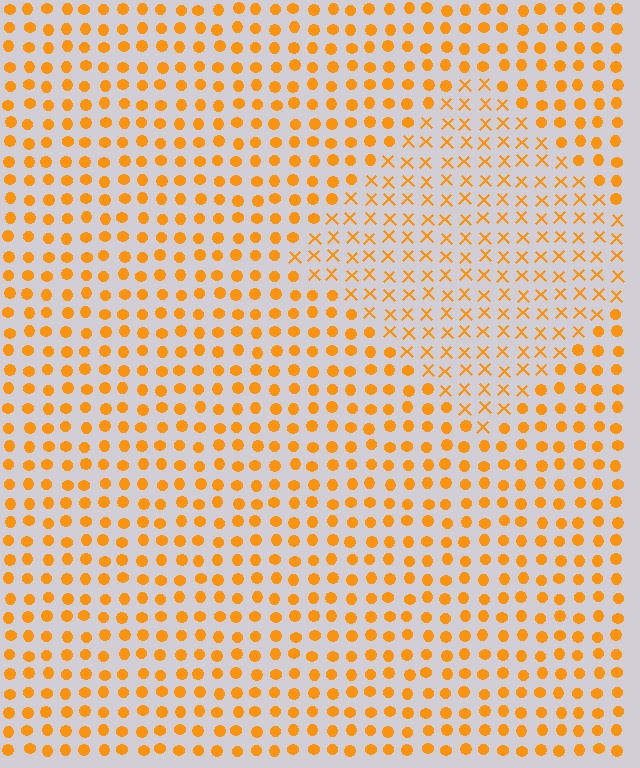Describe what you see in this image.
The image is filled with small orange elements arranged in a uniform grid. A diamond-shaped region contains X marks, while the surrounding area contains circles. The boundary is defined purely by the change in element shape.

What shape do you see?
I see a diamond.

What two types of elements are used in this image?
The image uses X marks inside the diamond region and circles outside it.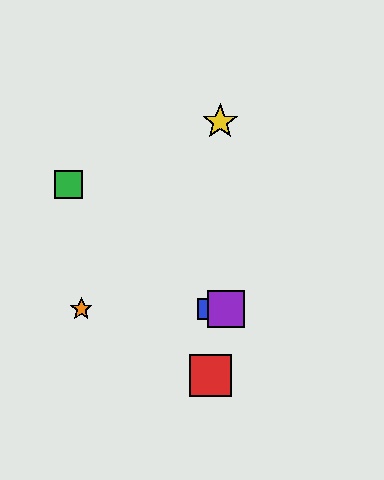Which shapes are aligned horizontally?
The blue square, the purple square, the orange star are aligned horizontally.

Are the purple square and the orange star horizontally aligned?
Yes, both are at y≈309.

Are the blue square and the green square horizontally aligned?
No, the blue square is at y≈309 and the green square is at y≈184.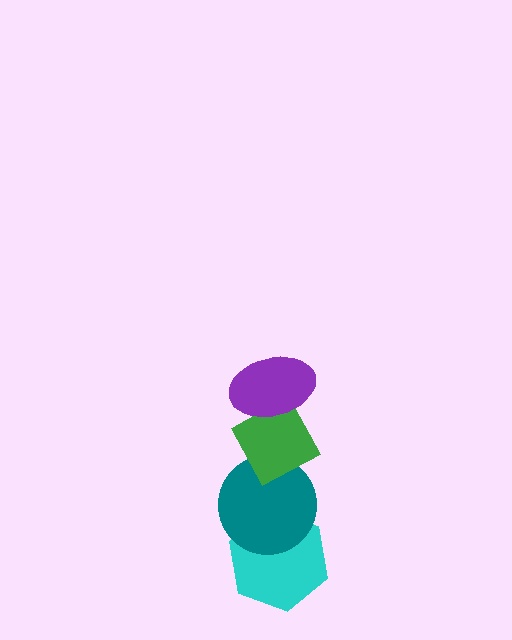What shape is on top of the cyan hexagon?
The teal circle is on top of the cyan hexagon.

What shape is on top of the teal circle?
The green diamond is on top of the teal circle.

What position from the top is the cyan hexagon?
The cyan hexagon is 4th from the top.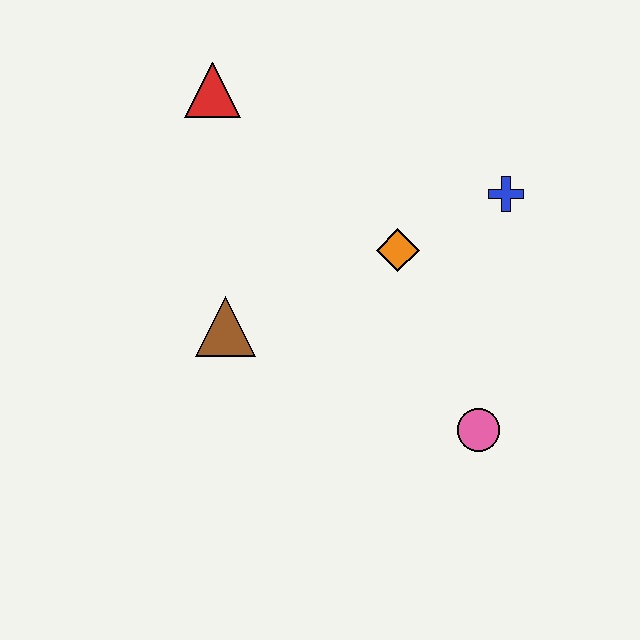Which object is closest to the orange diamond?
The blue cross is closest to the orange diamond.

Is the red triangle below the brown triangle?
No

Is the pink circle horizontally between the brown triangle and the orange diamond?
No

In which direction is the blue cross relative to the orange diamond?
The blue cross is to the right of the orange diamond.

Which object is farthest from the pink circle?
The red triangle is farthest from the pink circle.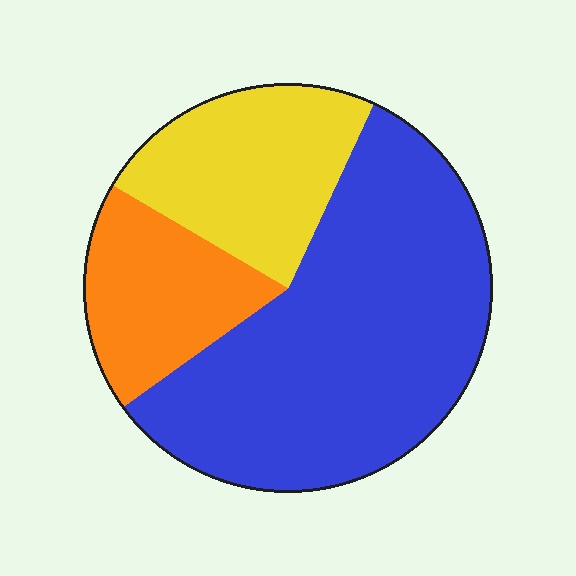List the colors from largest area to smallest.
From largest to smallest: blue, yellow, orange.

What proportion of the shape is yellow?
Yellow takes up less than a quarter of the shape.